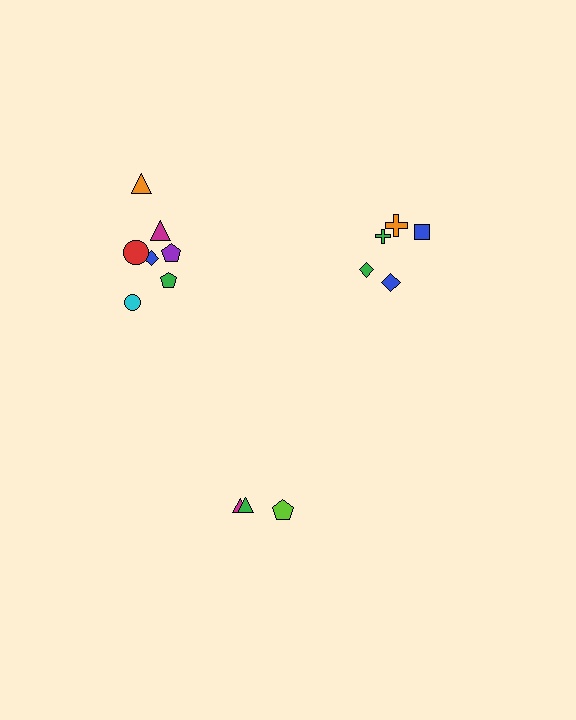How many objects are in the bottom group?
There are 3 objects.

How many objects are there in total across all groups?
There are 15 objects.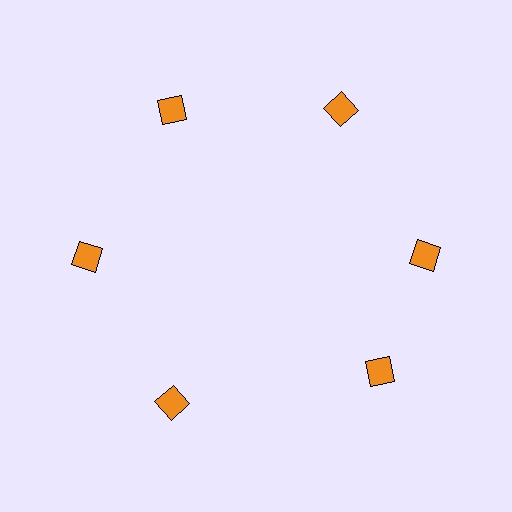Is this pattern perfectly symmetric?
No. The 6 orange diamonds are arranged in a ring, but one element near the 5 o'clock position is rotated out of alignment along the ring, breaking the 6-fold rotational symmetry.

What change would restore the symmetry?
The symmetry would be restored by rotating it back into even spacing with its neighbors so that all 6 diamonds sit at equal angles and equal distance from the center.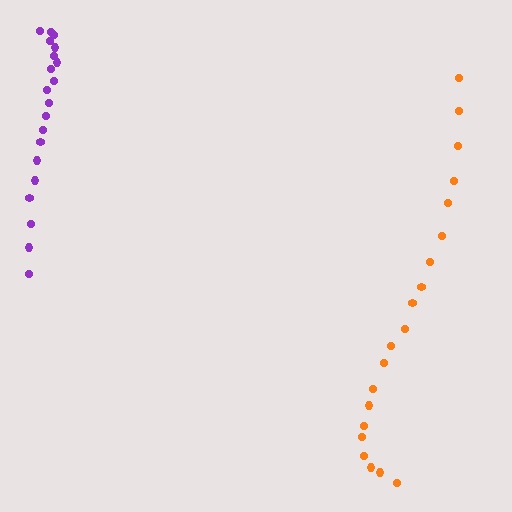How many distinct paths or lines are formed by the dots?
There are 2 distinct paths.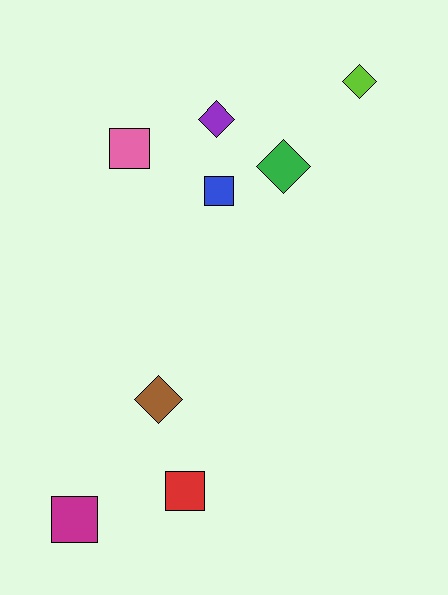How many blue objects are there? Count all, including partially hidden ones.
There is 1 blue object.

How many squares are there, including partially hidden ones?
There are 4 squares.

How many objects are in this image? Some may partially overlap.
There are 8 objects.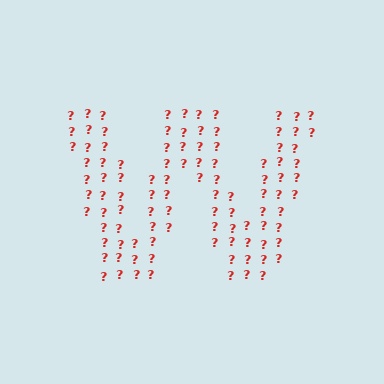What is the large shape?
The large shape is the letter W.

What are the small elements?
The small elements are question marks.